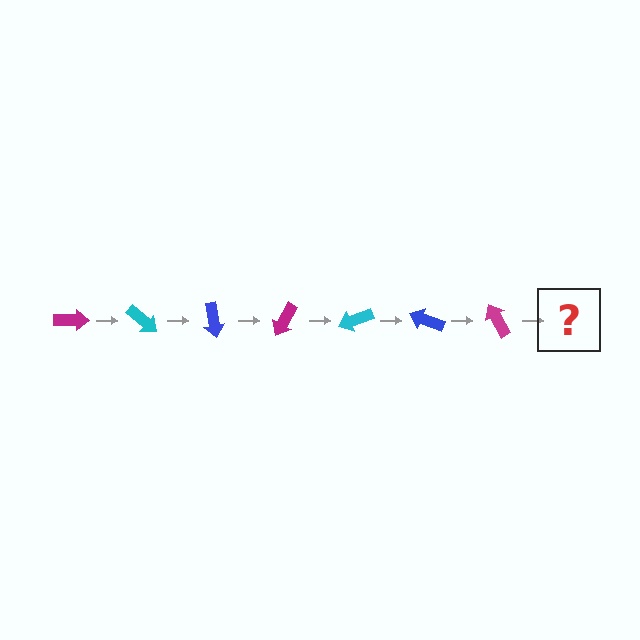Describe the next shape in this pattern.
It should be a cyan arrow, rotated 280 degrees from the start.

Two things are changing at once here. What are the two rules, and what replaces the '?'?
The two rules are that it rotates 40 degrees each step and the color cycles through magenta, cyan, and blue. The '?' should be a cyan arrow, rotated 280 degrees from the start.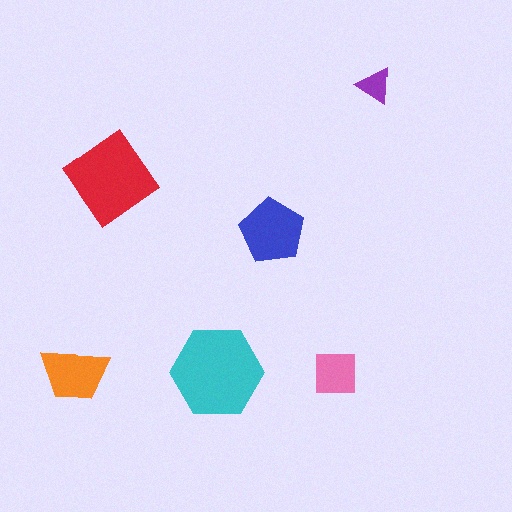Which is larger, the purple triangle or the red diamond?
The red diamond.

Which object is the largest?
The cyan hexagon.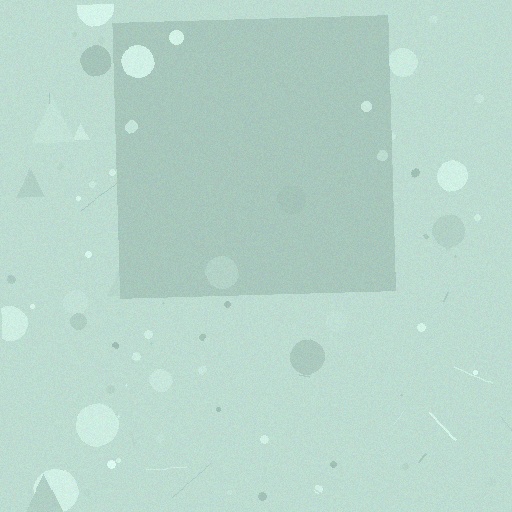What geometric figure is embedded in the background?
A square is embedded in the background.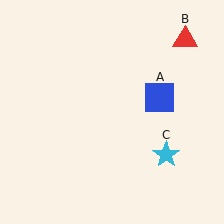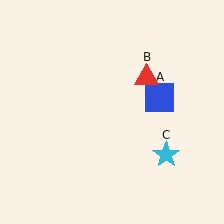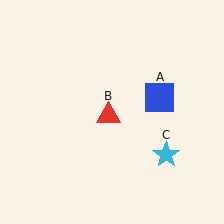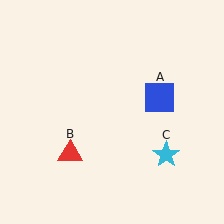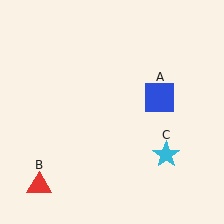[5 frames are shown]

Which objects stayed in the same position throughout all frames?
Blue square (object A) and cyan star (object C) remained stationary.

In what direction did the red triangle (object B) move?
The red triangle (object B) moved down and to the left.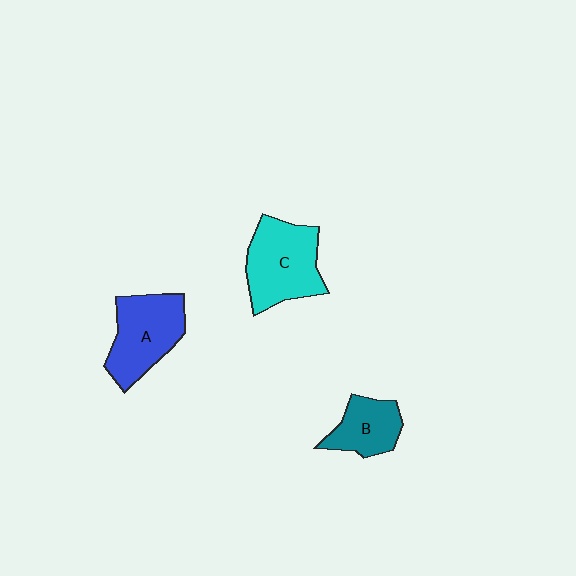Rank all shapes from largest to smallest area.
From largest to smallest: C (cyan), A (blue), B (teal).